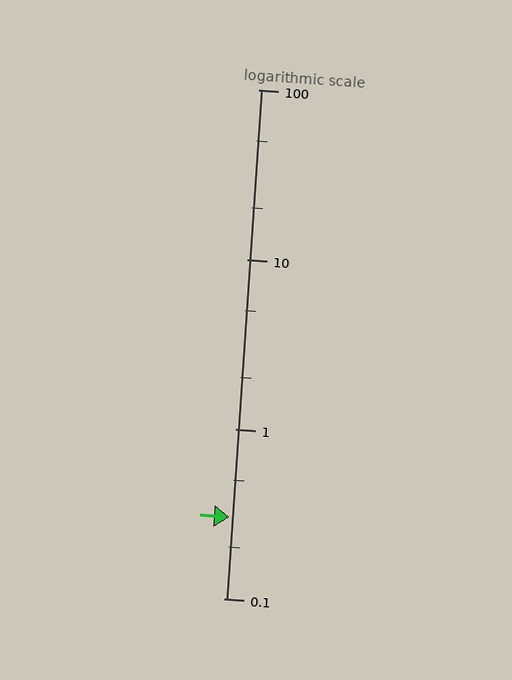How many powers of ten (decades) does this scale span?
The scale spans 3 decades, from 0.1 to 100.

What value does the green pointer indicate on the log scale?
The pointer indicates approximately 0.3.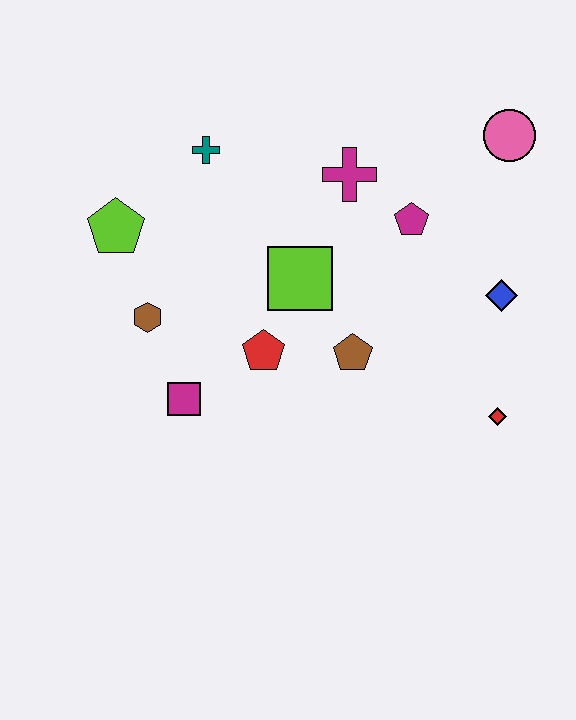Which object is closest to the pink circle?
The magenta pentagon is closest to the pink circle.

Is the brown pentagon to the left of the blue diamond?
Yes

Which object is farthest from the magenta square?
The pink circle is farthest from the magenta square.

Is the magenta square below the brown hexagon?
Yes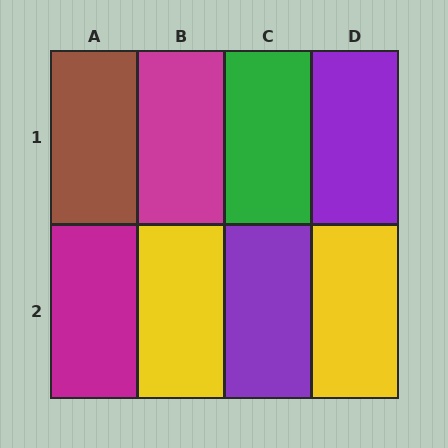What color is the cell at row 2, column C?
Purple.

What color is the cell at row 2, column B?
Yellow.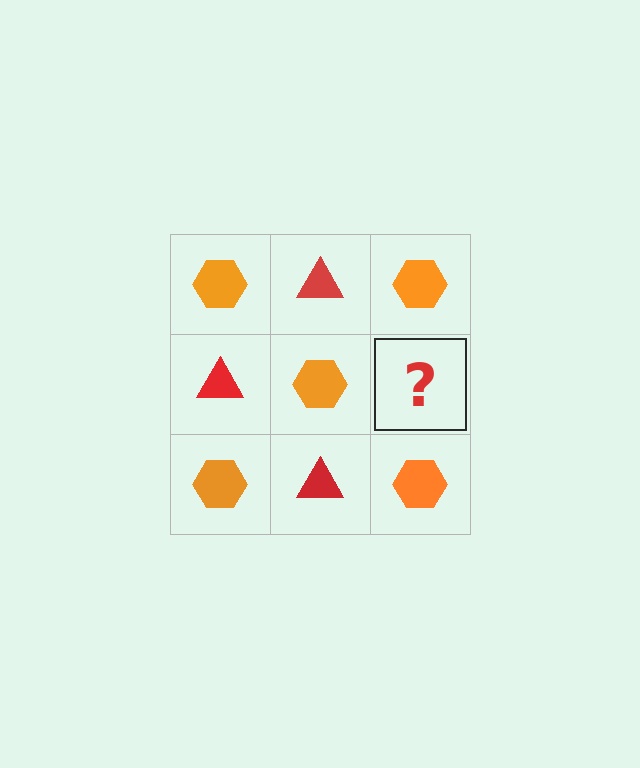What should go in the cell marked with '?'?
The missing cell should contain a red triangle.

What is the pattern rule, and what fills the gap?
The rule is that it alternates orange hexagon and red triangle in a checkerboard pattern. The gap should be filled with a red triangle.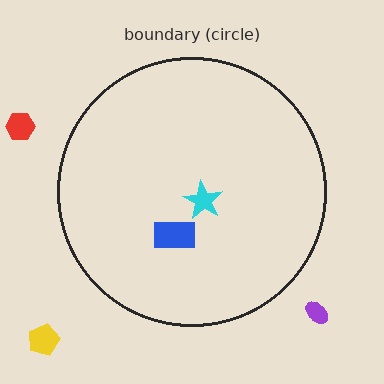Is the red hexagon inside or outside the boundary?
Outside.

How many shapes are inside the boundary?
2 inside, 3 outside.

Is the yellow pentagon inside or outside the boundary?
Outside.